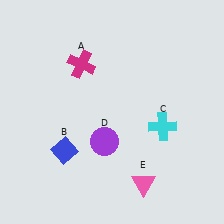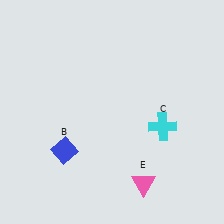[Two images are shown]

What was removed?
The purple circle (D), the magenta cross (A) were removed in Image 2.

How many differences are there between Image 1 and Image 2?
There are 2 differences between the two images.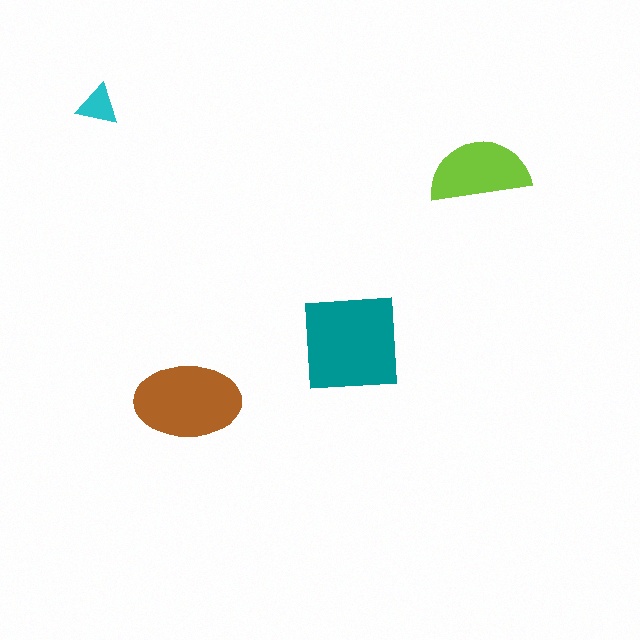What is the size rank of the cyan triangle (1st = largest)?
4th.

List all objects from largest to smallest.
The teal square, the brown ellipse, the lime semicircle, the cyan triangle.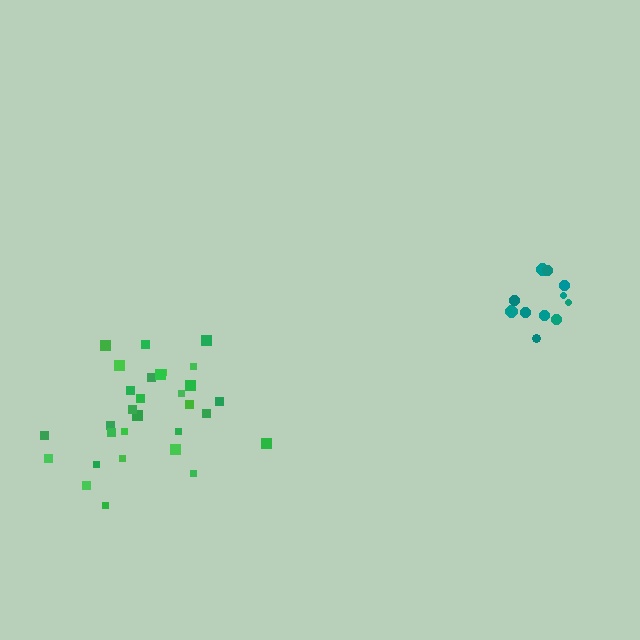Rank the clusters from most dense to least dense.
teal, green.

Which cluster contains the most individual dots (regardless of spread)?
Green (30).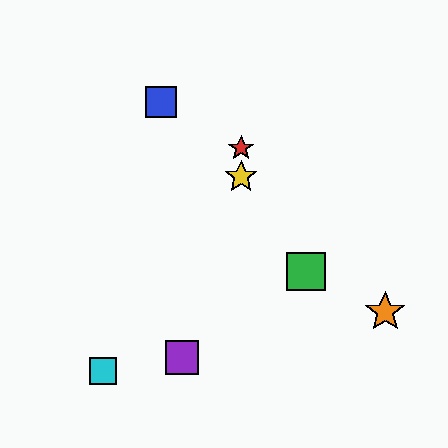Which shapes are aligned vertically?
The red star, the yellow star are aligned vertically.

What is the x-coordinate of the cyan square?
The cyan square is at x≈103.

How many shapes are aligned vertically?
2 shapes (the red star, the yellow star) are aligned vertically.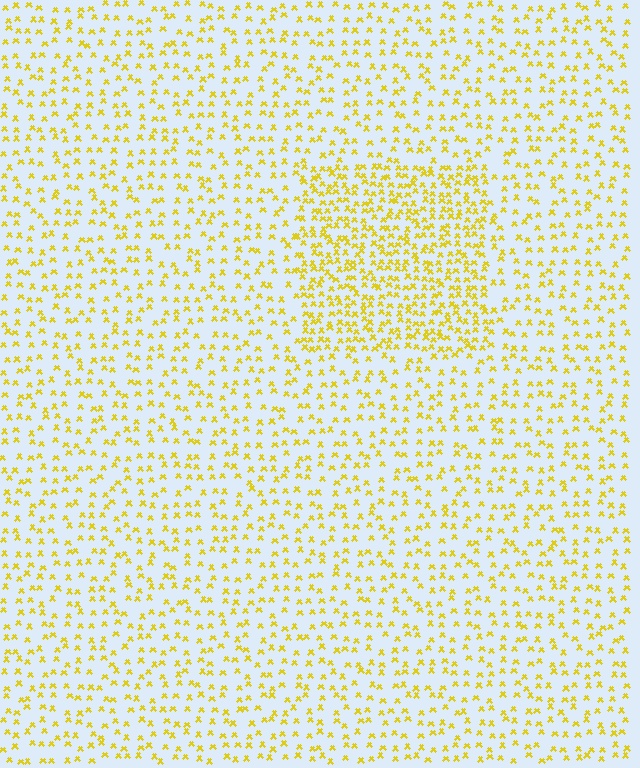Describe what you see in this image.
The image contains small yellow elements arranged at two different densities. A rectangle-shaped region is visible where the elements are more densely packed than the surrounding area.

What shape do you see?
I see a rectangle.